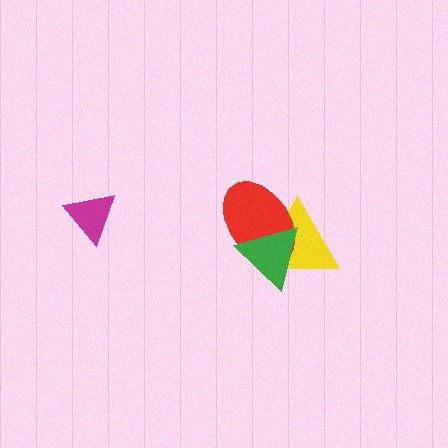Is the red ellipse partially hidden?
Yes, it is partially covered by another shape.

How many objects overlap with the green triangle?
2 objects overlap with the green triangle.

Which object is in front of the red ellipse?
The green triangle is in front of the red ellipse.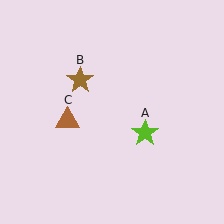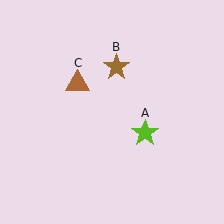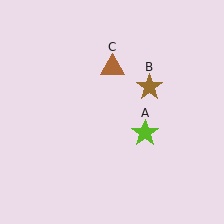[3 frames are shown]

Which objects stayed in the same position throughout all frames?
Lime star (object A) remained stationary.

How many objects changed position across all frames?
2 objects changed position: brown star (object B), brown triangle (object C).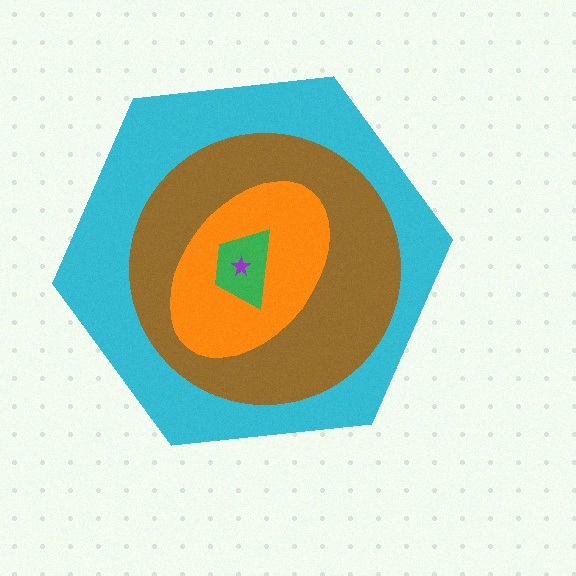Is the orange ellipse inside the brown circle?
Yes.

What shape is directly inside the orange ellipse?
The green trapezoid.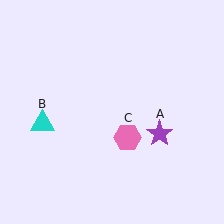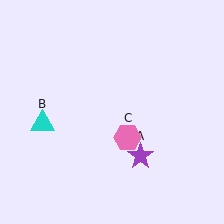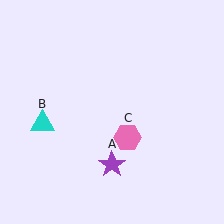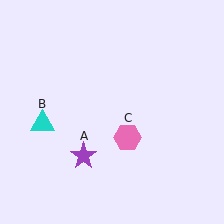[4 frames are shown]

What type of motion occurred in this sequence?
The purple star (object A) rotated clockwise around the center of the scene.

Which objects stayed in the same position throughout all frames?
Cyan triangle (object B) and pink hexagon (object C) remained stationary.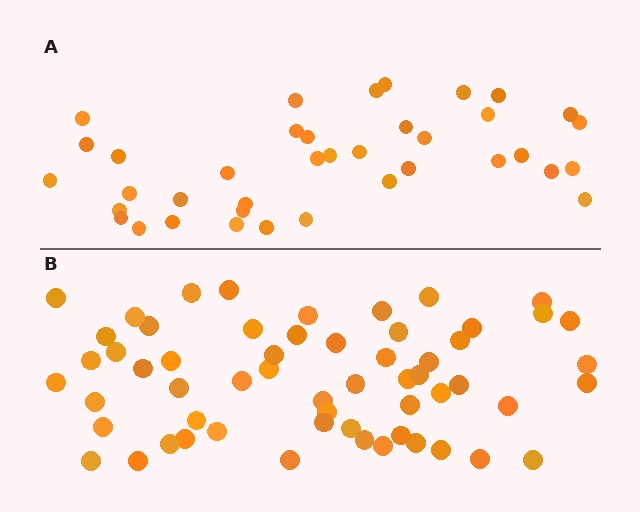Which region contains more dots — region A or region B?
Region B (the bottom region) has more dots.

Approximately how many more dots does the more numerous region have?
Region B has approximately 20 more dots than region A.